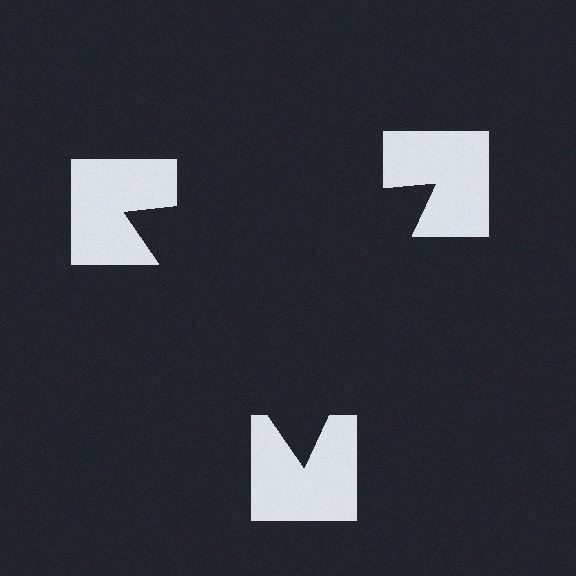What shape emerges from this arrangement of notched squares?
An illusory triangle — its edges are inferred from the aligned wedge cuts in the notched squares, not physically drawn.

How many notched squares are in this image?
There are 3 — one at each vertex of the illusory triangle.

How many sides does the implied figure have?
3 sides.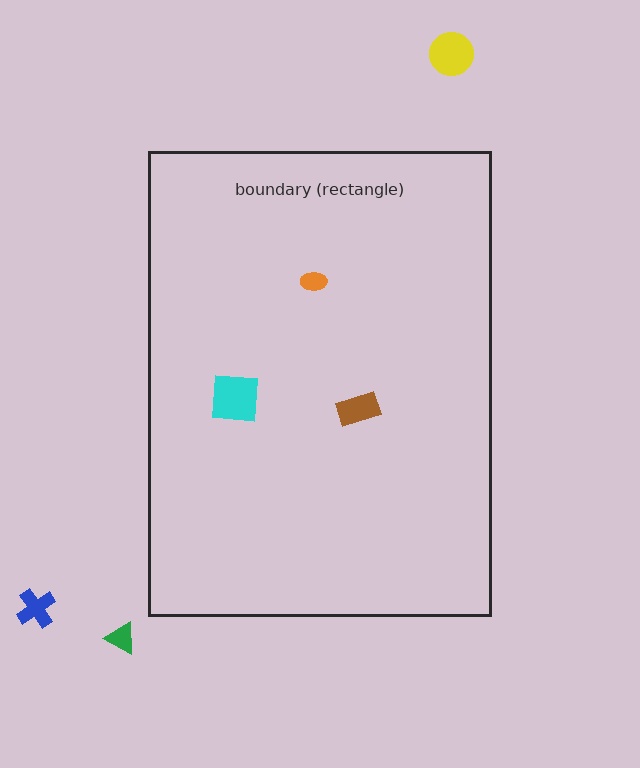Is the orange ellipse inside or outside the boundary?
Inside.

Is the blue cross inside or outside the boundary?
Outside.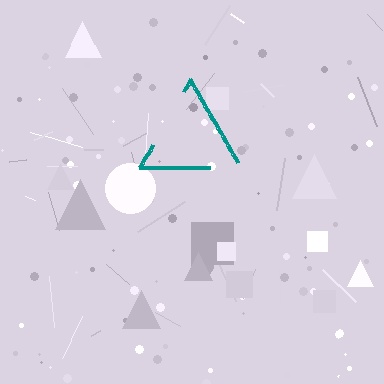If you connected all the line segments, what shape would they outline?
They would outline a triangle.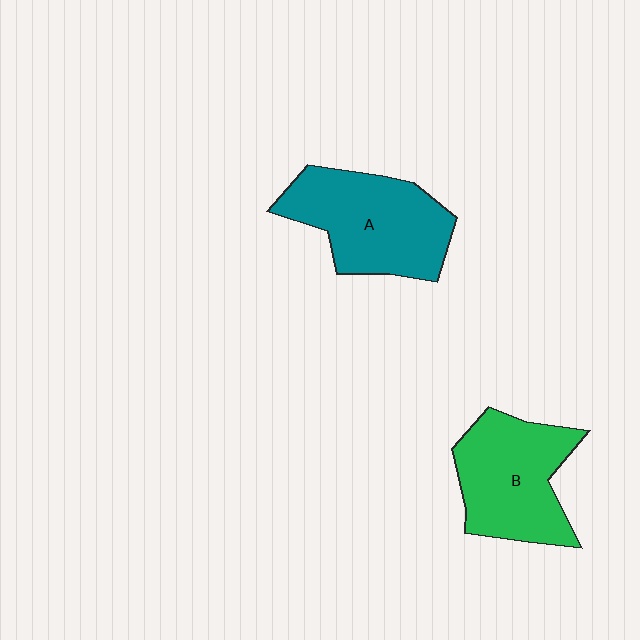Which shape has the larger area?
Shape A (teal).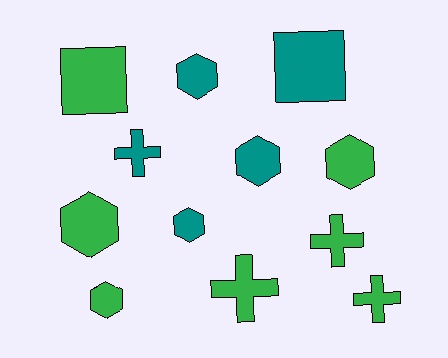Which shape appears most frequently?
Hexagon, with 6 objects.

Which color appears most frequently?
Green, with 7 objects.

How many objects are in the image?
There are 12 objects.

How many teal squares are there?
There is 1 teal square.